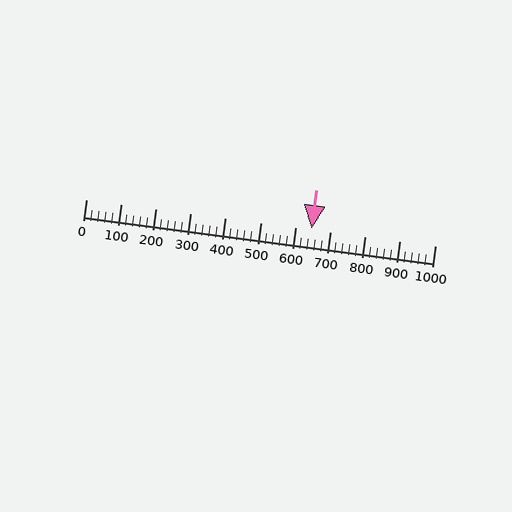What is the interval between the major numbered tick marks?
The major tick marks are spaced 100 units apart.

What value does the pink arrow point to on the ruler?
The pink arrow points to approximately 645.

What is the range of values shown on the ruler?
The ruler shows values from 0 to 1000.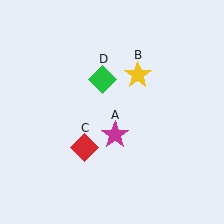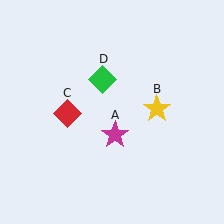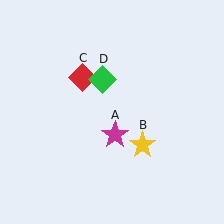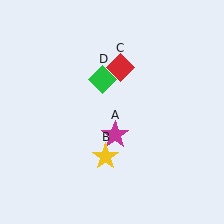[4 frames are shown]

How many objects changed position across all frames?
2 objects changed position: yellow star (object B), red diamond (object C).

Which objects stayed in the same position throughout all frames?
Magenta star (object A) and green diamond (object D) remained stationary.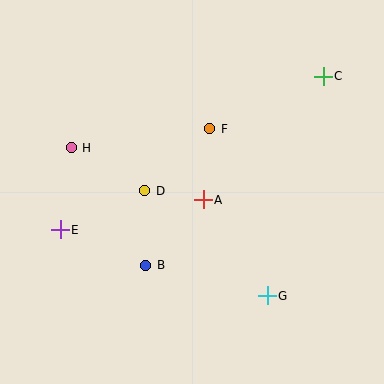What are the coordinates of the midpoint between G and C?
The midpoint between G and C is at (295, 186).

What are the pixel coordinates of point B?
Point B is at (146, 265).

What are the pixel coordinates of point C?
Point C is at (323, 76).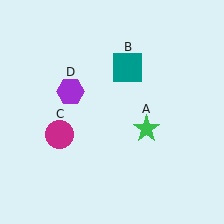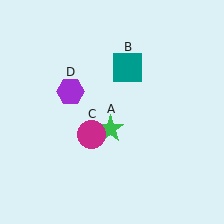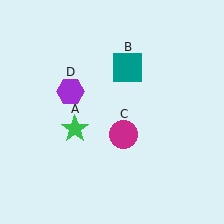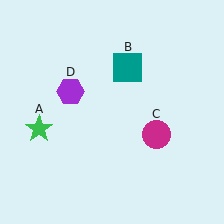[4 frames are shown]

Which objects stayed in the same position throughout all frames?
Teal square (object B) and purple hexagon (object D) remained stationary.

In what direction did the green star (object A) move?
The green star (object A) moved left.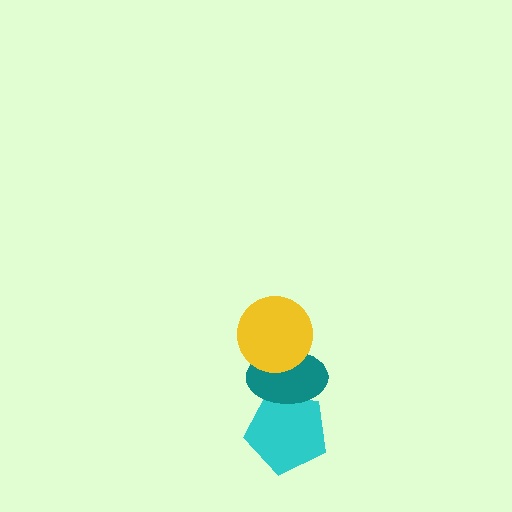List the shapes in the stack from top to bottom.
From top to bottom: the yellow circle, the teal ellipse, the cyan pentagon.